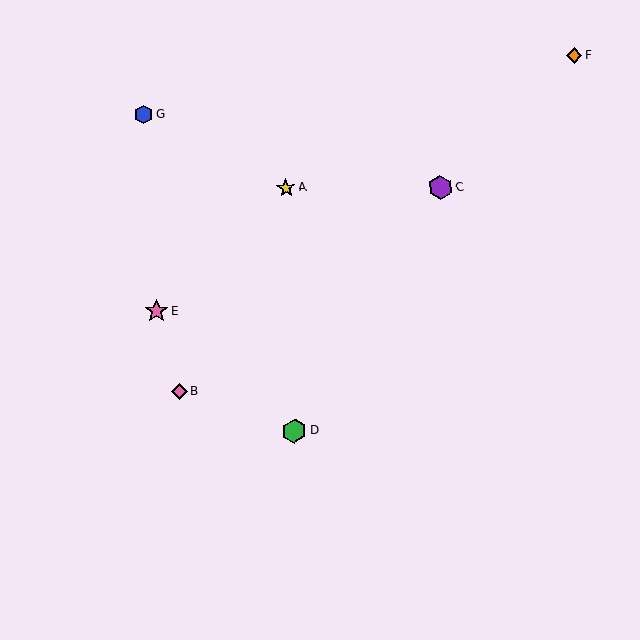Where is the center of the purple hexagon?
The center of the purple hexagon is at (440, 188).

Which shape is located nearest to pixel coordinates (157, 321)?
The pink star (labeled E) at (156, 311) is nearest to that location.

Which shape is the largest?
The green hexagon (labeled D) is the largest.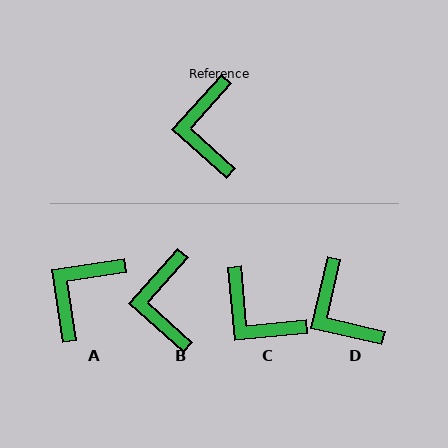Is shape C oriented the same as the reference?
No, it is off by about 47 degrees.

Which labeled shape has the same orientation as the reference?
B.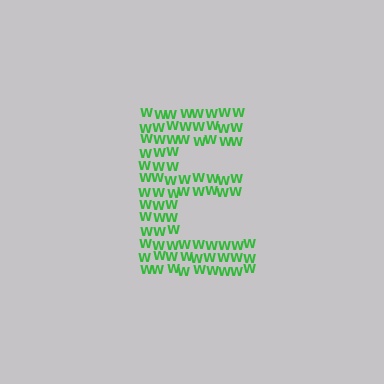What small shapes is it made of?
It is made of small letter W's.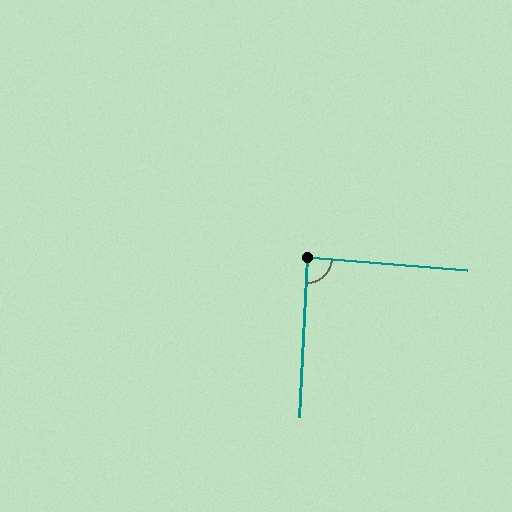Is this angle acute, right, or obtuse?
It is approximately a right angle.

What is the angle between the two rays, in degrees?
Approximately 88 degrees.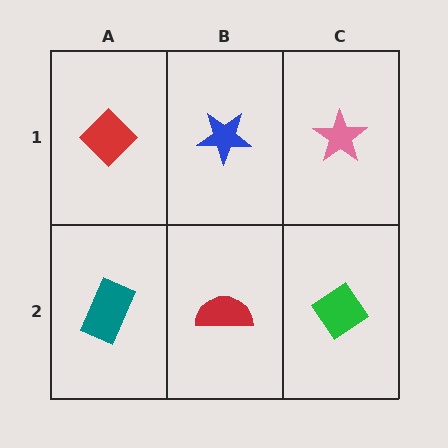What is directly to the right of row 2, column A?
A red semicircle.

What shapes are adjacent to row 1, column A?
A teal rectangle (row 2, column A), a blue star (row 1, column B).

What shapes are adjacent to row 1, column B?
A red semicircle (row 2, column B), a red diamond (row 1, column A), a pink star (row 1, column C).